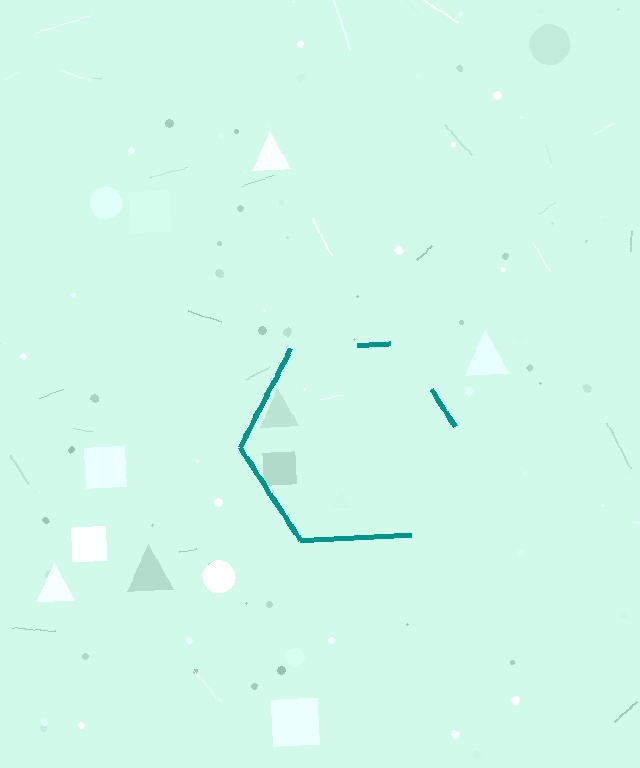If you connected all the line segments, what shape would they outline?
They would outline a hexagon.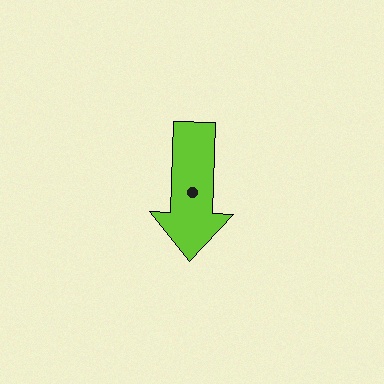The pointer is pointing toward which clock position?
Roughly 6 o'clock.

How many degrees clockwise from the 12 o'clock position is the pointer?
Approximately 182 degrees.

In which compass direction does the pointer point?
South.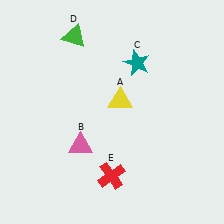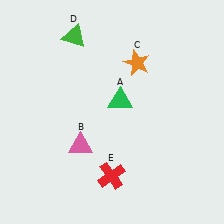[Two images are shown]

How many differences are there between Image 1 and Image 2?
There are 2 differences between the two images.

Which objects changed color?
A changed from yellow to green. C changed from teal to orange.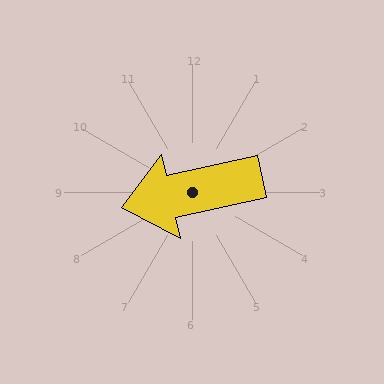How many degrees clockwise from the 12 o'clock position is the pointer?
Approximately 257 degrees.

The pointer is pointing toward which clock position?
Roughly 9 o'clock.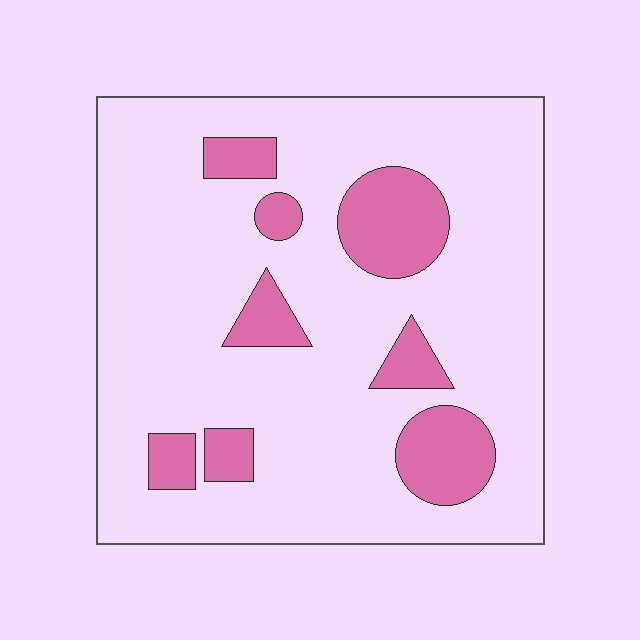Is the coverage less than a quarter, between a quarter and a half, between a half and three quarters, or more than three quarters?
Less than a quarter.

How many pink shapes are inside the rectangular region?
8.